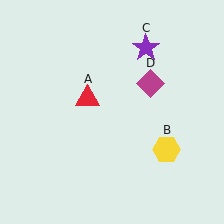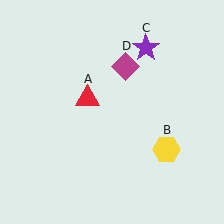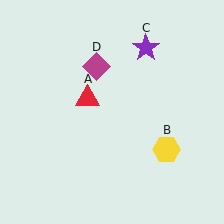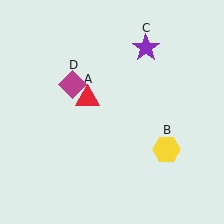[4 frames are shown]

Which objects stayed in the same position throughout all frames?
Red triangle (object A) and yellow hexagon (object B) and purple star (object C) remained stationary.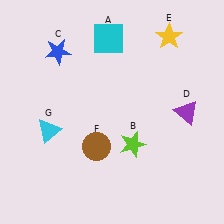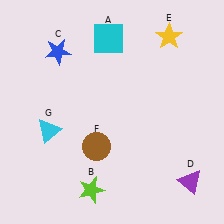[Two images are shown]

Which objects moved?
The objects that moved are: the lime star (B), the purple triangle (D).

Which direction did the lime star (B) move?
The lime star (B) moved down.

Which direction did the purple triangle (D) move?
The purple triangle (D) moved down.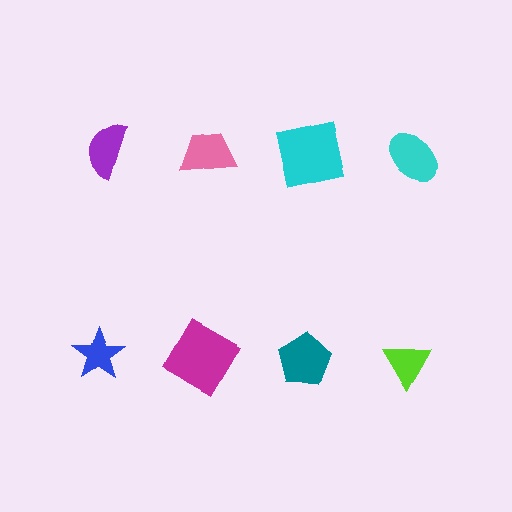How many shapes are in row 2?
4 shapes.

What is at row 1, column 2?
A pink trapezoid.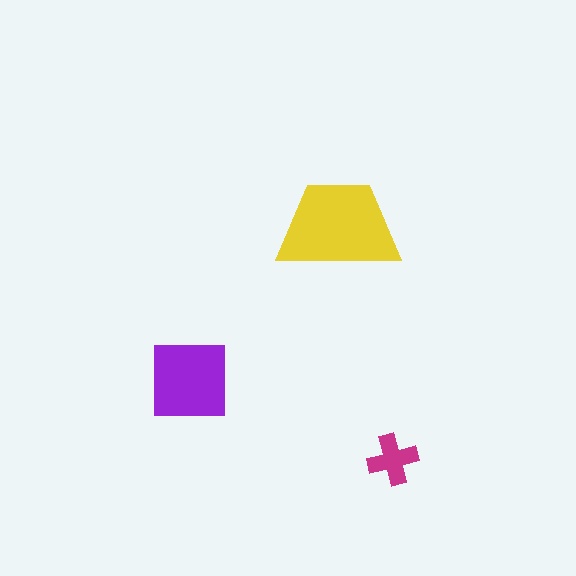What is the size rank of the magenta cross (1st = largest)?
3rd.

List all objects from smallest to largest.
The magenta cross, the purple square, the yellow trapezoid.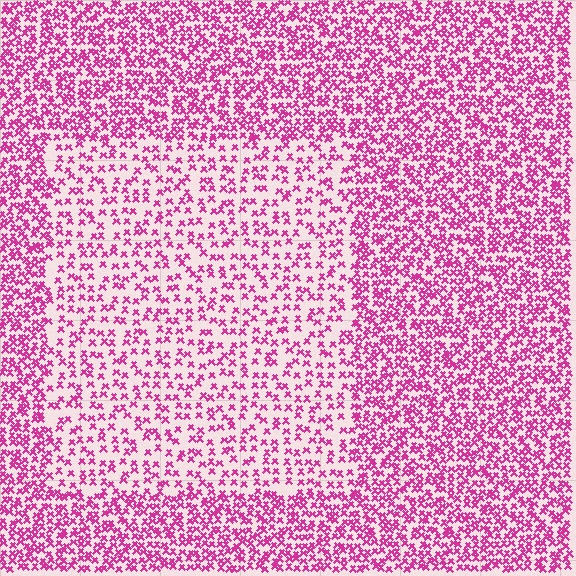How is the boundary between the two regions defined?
The boundary is defined by a change in element density (approximately 2.0x ratio). All elements are the same color, size, and shape.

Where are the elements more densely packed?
The elements are more densely packed outside the rectangle boundary.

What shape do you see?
I see a rectangle.